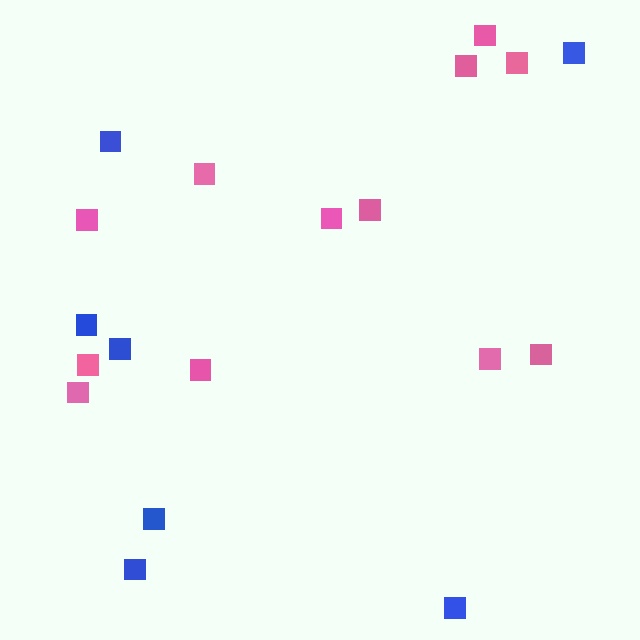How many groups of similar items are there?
There are 2 groups: one group of pink squares (12) and one group of blue squares (7).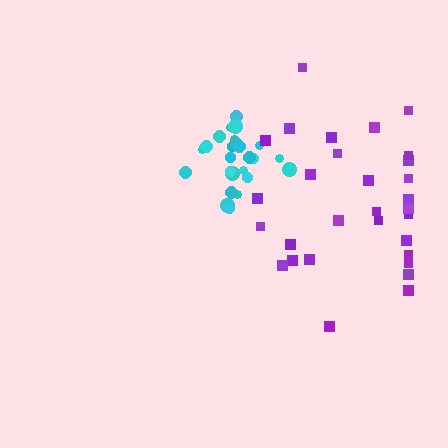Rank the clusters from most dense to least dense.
cyan, purple.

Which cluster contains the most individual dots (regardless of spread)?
Purple (30).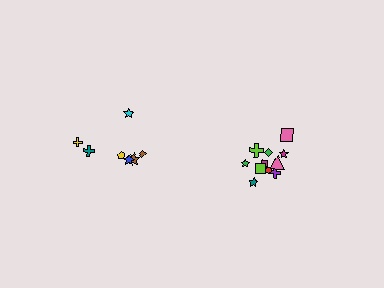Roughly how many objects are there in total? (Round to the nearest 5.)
Roughly 20 objects in total.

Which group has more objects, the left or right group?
The right group.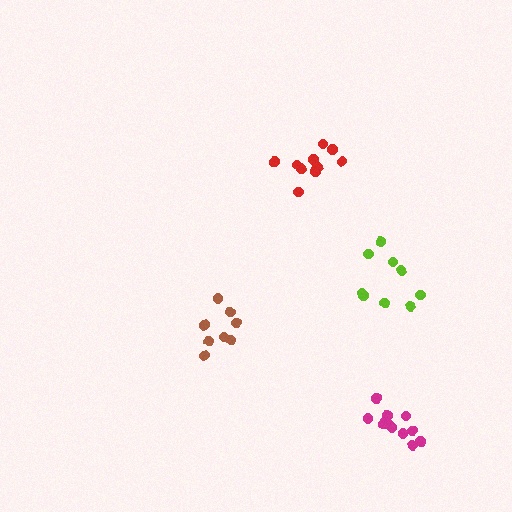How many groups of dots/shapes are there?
There are 4 groups.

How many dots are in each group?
Group 1: 11 dots, Group 2: 8 dots, Group 3: 10 dots, Group 4: 9 dots (38 total).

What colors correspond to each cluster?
The clusters are colored: magenta, brown, red, lime.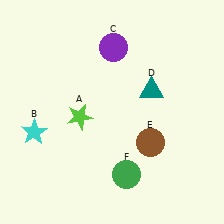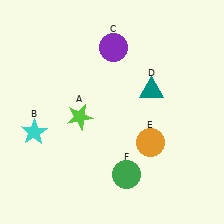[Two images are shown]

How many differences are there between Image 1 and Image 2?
There is 1 difference between the two images.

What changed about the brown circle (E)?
In Image 1, E is brown. In Image 2, it changed to orange.